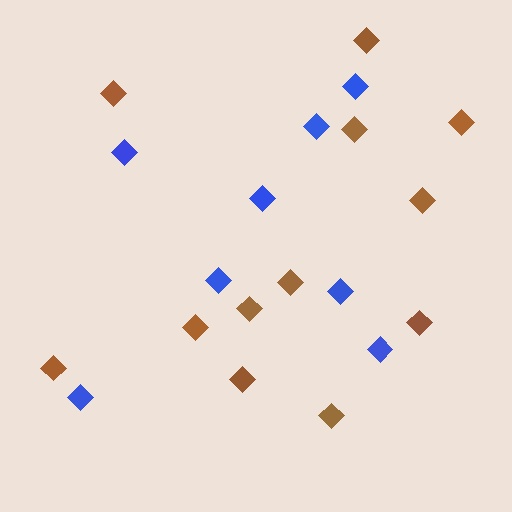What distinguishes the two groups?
There are 2 groups: one group of blue diamonds (8) and one group of brown diamonds (12).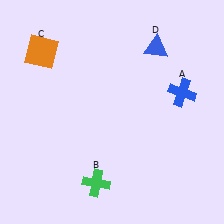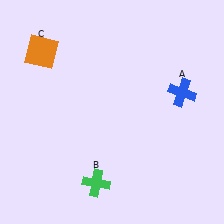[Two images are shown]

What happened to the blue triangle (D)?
The blue triangle (D) was removed in Image 2. It was in the top-right area of Image 1.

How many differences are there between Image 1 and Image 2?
There is 1 difference between the two images.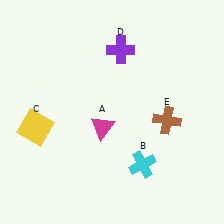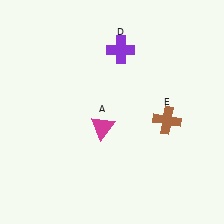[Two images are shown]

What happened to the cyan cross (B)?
The cyan cross (B) was removed in Image 2. It was in the bottom-right area of Image 1.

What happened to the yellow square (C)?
The yellow square (C) was removed in Image 2. It was in the bottom-left area of Image 1.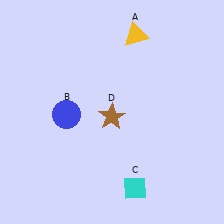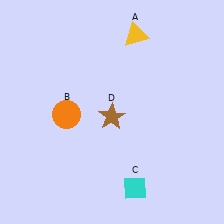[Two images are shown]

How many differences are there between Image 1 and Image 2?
There is 1 difference between the two images.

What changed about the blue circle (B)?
In Image 1, B is blue. In Image 2, it changed to orange.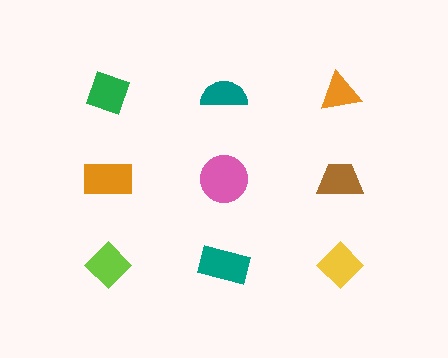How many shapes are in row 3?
3 shapes.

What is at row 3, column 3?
A yellow diamond.